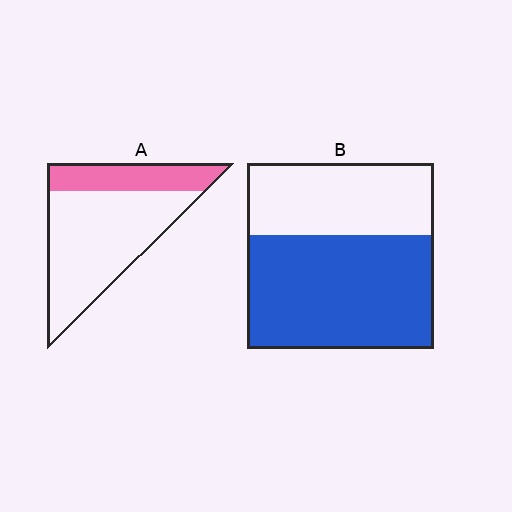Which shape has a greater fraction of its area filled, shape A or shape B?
Shape B.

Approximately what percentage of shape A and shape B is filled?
A is approximately 30% and B is approximately 60%.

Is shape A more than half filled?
No.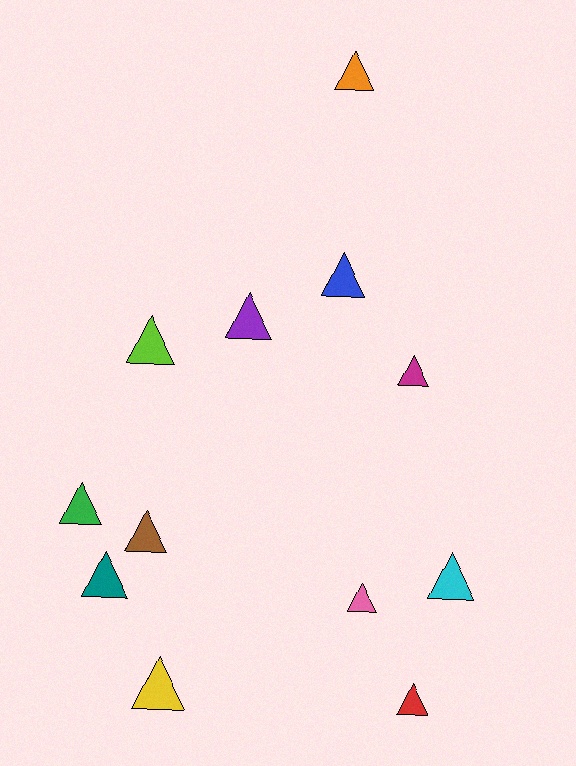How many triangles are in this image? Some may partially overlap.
There are 12 triangles.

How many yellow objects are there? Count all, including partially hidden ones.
There is 1 yellow object.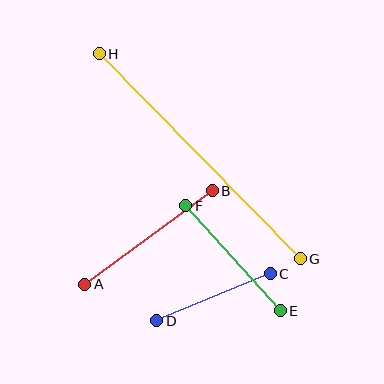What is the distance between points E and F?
The distance is approximately 142 pixels.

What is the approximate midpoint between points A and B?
The midpoint is at approximately (148, 238) pixels.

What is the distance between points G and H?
The distance is approximately 287 pixels.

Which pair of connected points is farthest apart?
Points G and H are farthest apart.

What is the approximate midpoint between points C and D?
The midpoint is at approximately (213, 297) pixels.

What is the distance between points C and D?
The distance is approximately 123 pixels.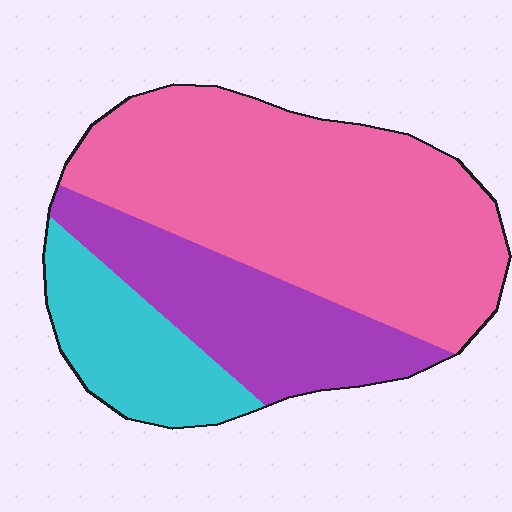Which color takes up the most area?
Pink, at roughly 55%.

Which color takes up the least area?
Cyan, at roughly 20%.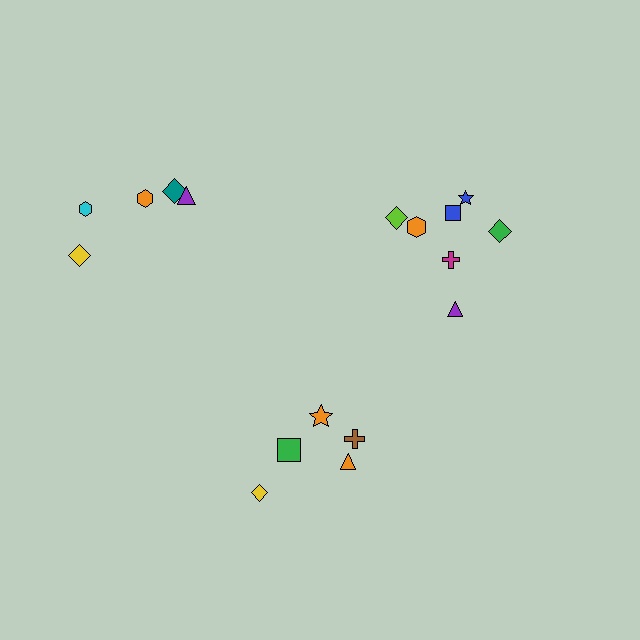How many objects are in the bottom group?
There are 5 objects.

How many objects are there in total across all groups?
There are 17 objects.